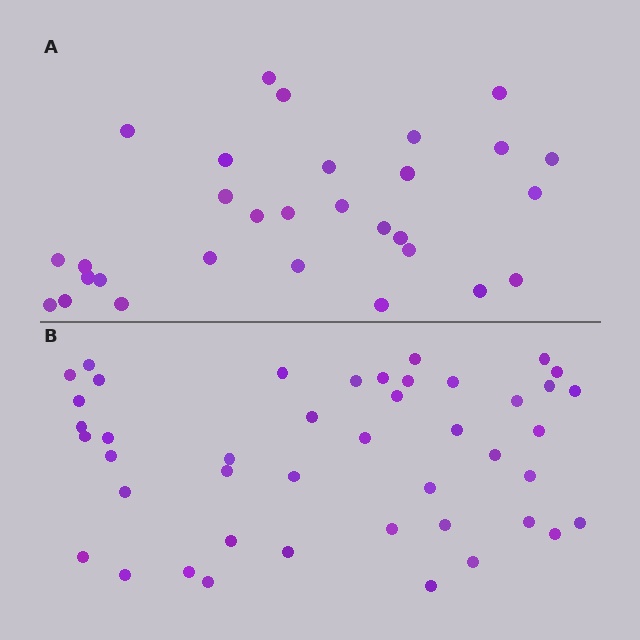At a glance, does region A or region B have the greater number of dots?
Region B (the bottom region) has more dots.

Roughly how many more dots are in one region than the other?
Region B has approximately 15 more dots than region A.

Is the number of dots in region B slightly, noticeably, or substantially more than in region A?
Region B has substantially more. The ratio is roughly 1.5 to 1.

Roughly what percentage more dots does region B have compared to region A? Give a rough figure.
About 45% more.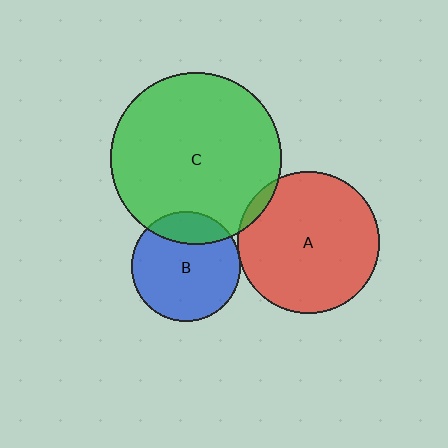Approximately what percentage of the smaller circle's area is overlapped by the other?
Approximately 20%.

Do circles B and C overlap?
Yes.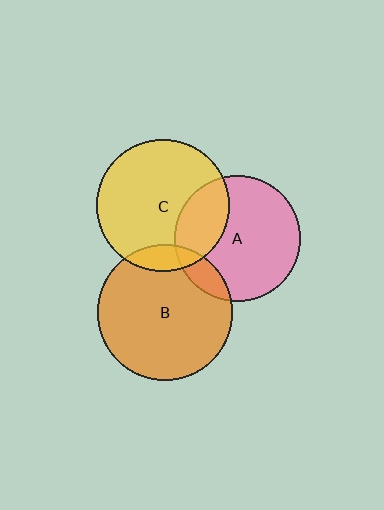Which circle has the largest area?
Circle B (orange).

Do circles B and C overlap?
Yes.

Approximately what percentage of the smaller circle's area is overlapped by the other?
Approximately 10%.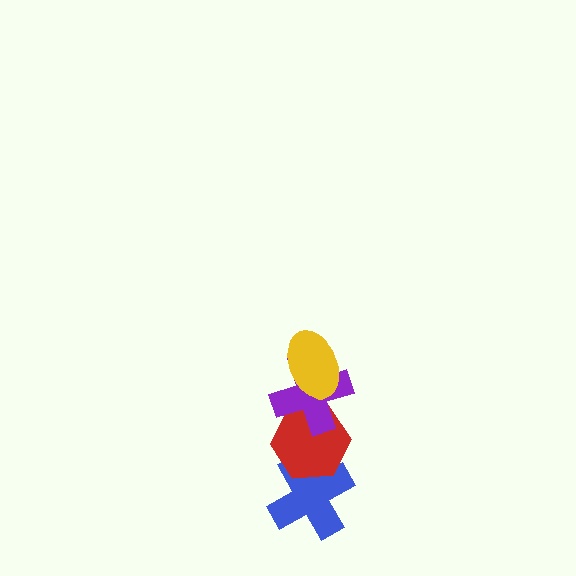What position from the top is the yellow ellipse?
The yellow ellipse is 1st from the top.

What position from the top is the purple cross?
The purple cross is 2nd from the top.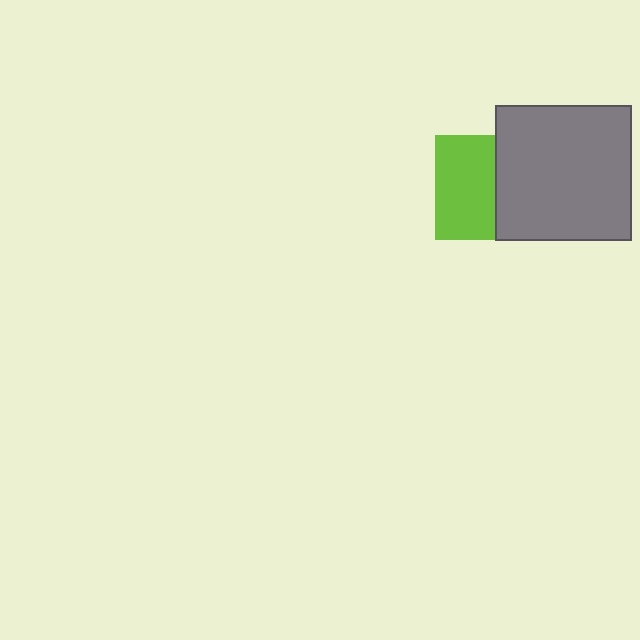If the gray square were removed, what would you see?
You would see the complete lime square.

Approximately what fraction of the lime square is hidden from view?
Roughly 42% of the lime square is hidden behind the gray square.